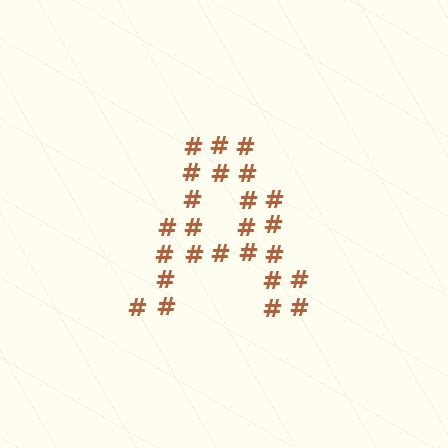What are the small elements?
The small elements are hash symbols.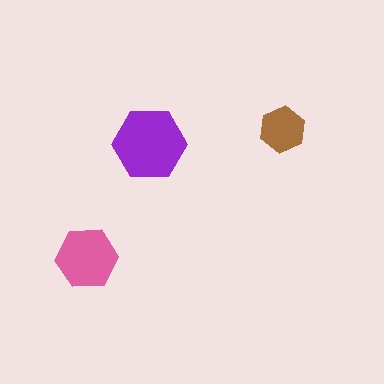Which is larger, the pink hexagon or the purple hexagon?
The purple one.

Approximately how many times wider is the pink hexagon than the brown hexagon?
About 1.5 times wider.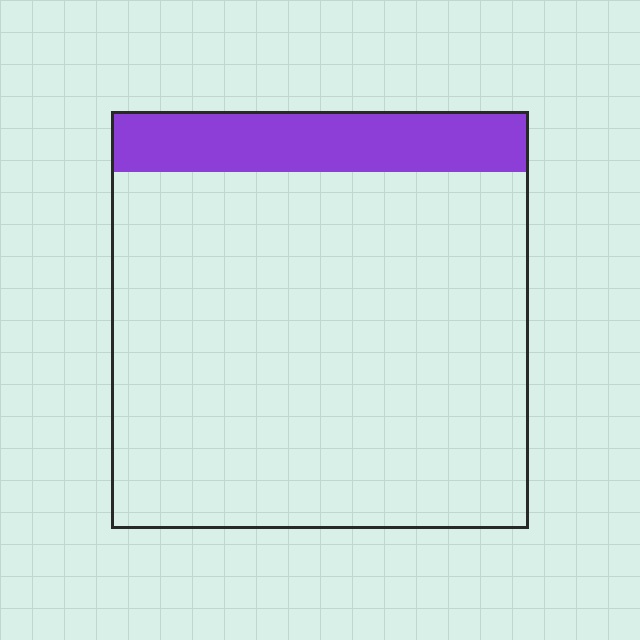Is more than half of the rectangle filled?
No.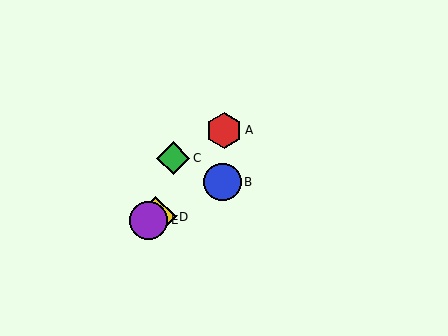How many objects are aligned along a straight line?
3 objects (B, D, E) are aligned along a straight line.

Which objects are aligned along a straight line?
Objects B, D, E are aligned along a straight line.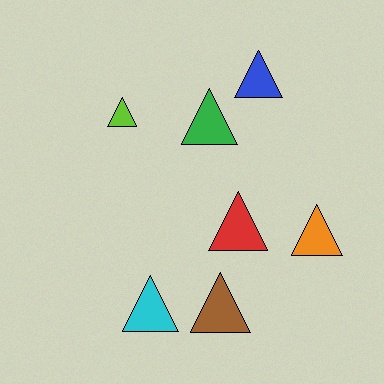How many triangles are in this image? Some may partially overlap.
There are 7 triangles.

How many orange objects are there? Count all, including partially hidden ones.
There is 1 orange object.